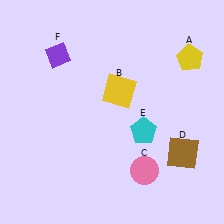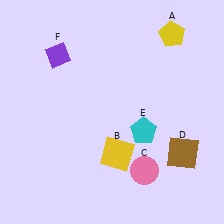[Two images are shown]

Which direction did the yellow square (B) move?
The yellow square (B) moved down.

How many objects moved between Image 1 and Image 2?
2 objects moved between the two images.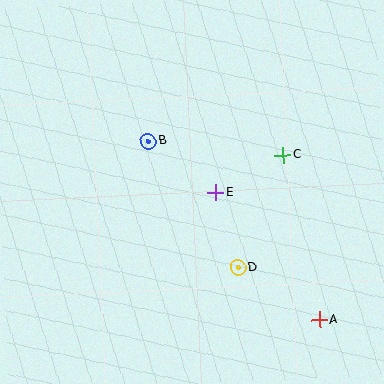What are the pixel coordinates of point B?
Point B is at (149, 141).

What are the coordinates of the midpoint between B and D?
The midpoint between B and D is at (193, 205).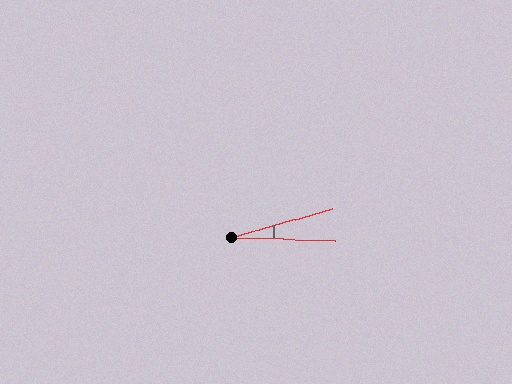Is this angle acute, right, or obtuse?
It is acute.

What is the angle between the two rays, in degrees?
Approximately 18 degrees.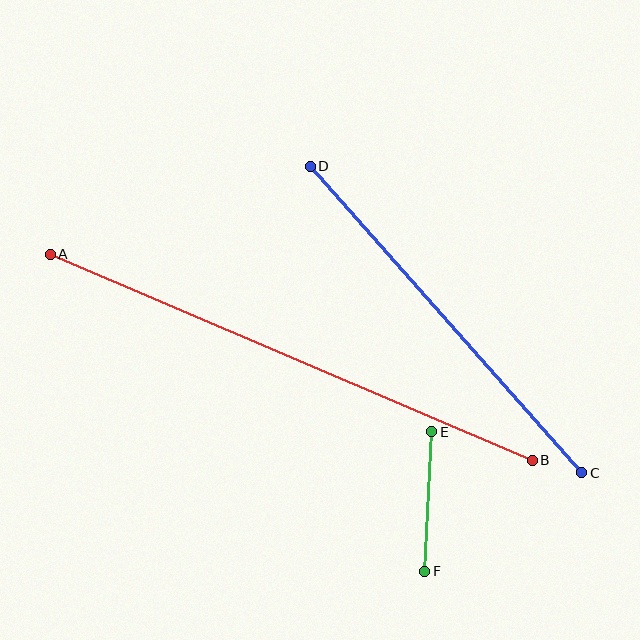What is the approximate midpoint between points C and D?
The midpoint is at approximately (446, 319) pixels.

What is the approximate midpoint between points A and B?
The midpoint is at approximately (291, 357) pixels.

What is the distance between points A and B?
The distance is approximately 524 pixels.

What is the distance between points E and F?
The distance is approximately 140 pixels.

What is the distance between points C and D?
The distance is approximately 410 pixels.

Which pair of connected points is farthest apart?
Points A and B are farthest apart.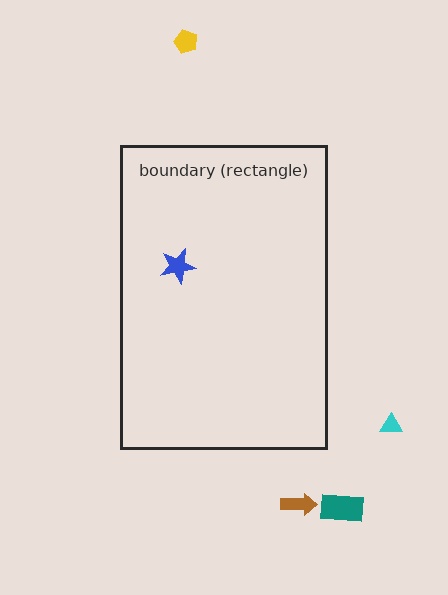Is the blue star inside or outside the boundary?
Inside.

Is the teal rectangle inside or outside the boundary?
Outside.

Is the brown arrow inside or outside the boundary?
Outside.